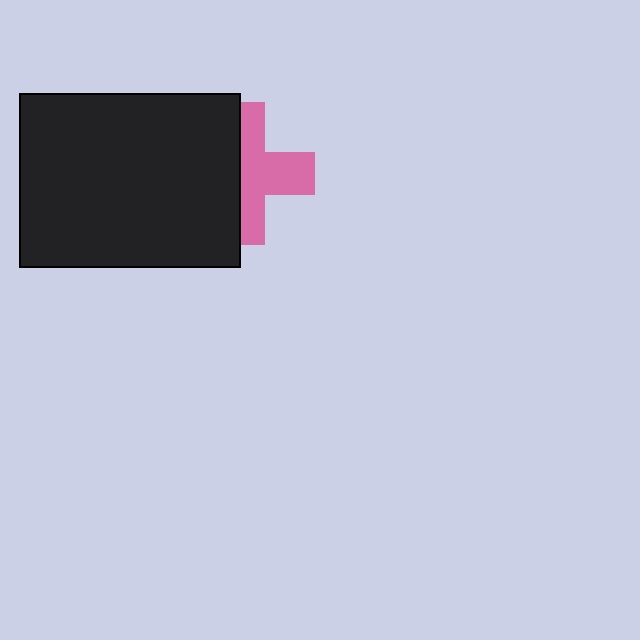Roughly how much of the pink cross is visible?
About half of it is visible (roughly 53%).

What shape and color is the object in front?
The object in front is a black rectangle.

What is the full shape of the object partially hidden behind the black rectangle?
The partially hidden object is a pink cross.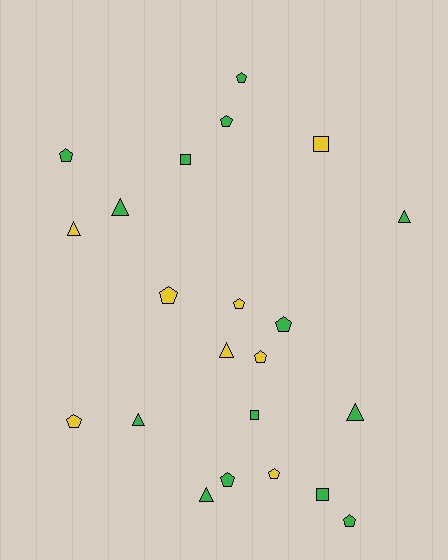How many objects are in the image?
There are 22 objects.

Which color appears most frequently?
Green, with 14 objects.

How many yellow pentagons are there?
There are 5 yellow pentagons.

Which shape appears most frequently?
Pentagon, with 11 objects.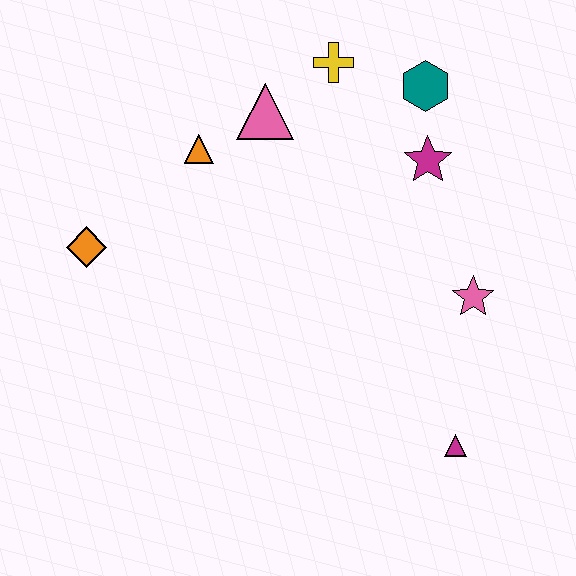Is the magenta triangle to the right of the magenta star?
Yes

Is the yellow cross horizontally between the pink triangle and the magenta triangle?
Yes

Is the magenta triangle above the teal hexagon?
No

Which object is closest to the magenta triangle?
The pink star is closest to the magenta triangle.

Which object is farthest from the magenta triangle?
The orange diamond is farthest from the magenta triangle.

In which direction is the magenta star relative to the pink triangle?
The magenta star is to the right of the pink triangle.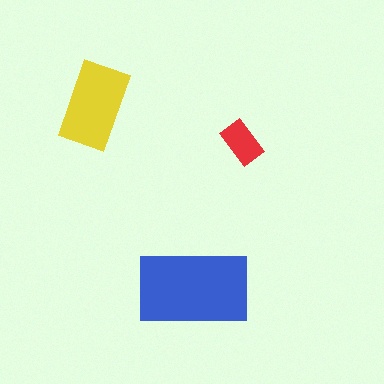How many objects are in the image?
There are 3 objects in the image.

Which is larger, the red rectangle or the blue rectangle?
The blue one.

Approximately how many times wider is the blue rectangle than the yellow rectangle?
About 1.5 times wider.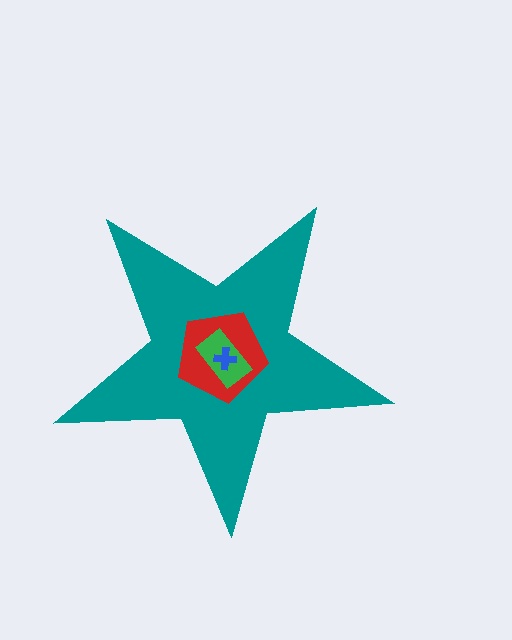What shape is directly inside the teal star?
The red pentagon.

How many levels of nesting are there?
4.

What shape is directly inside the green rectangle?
The blue cross.